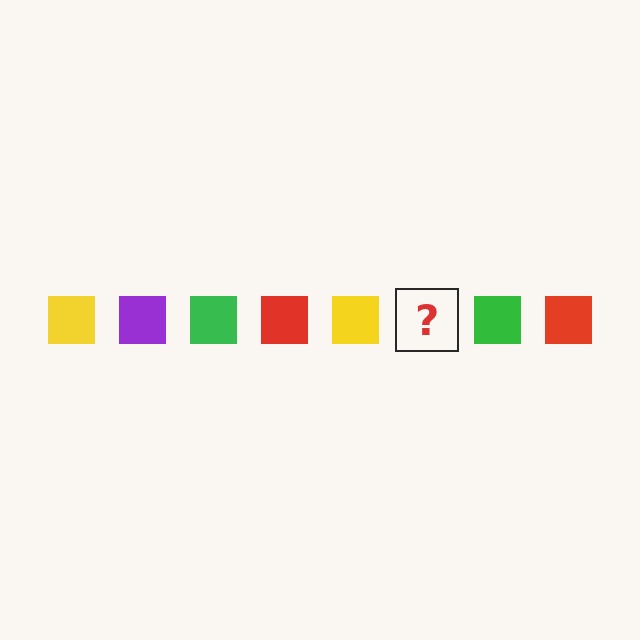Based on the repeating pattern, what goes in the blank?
The blank should be a purple square.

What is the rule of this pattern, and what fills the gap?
The rule is that the pattern cycles through yellow, purple, green, red squares. The gap should be filled with a purple square.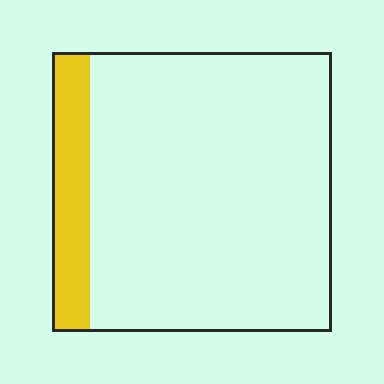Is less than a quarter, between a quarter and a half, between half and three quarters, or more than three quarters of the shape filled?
Less than a quarter.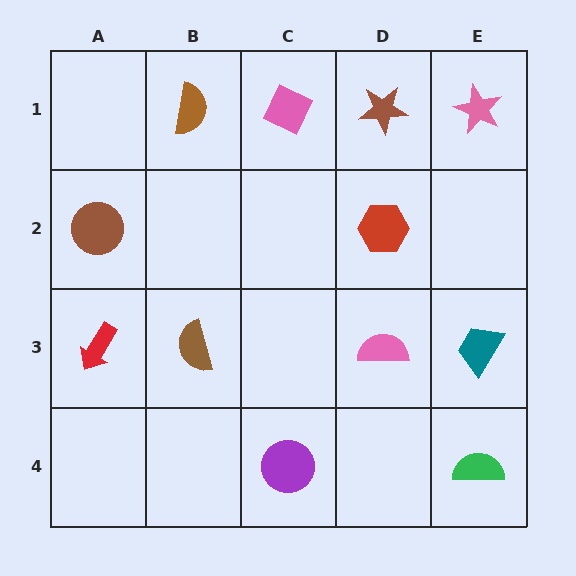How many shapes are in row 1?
4 shapes.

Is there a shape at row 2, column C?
No, that cell is empty.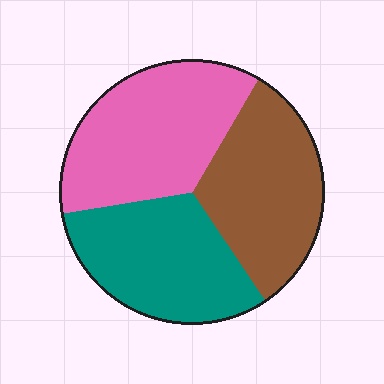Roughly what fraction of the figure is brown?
Brown takes up about one third (1/3) of the figure.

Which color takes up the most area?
Pink, at roughly 35%.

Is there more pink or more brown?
Pink.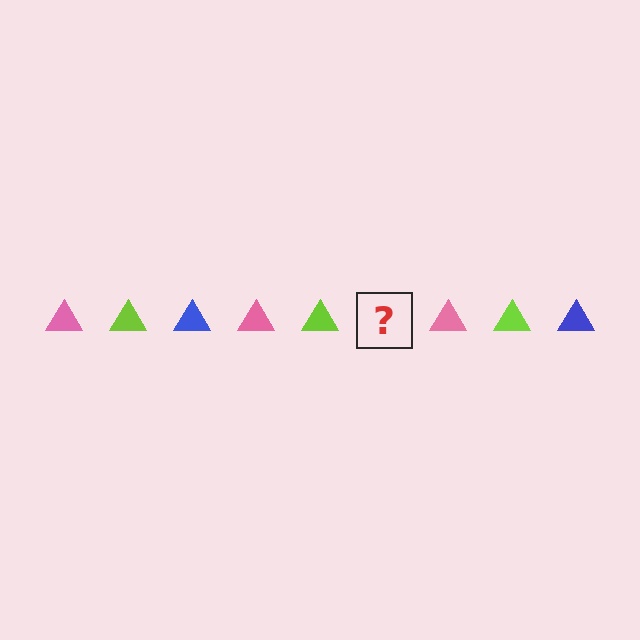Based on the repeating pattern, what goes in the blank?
The blank should be a blue triangle.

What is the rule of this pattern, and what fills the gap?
The rule is that the pattern cycles through pink, lime, blue triangles. The gap should be filled with a blue triangle.